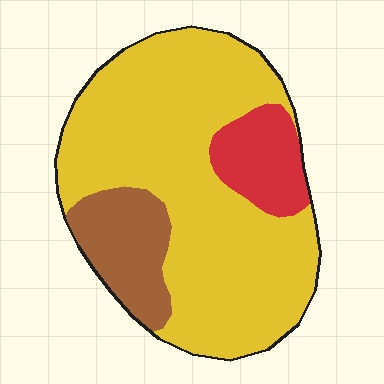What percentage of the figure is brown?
Brown covers 15% of the figure.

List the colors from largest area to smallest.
From largest to smallest: yellow, brown, red.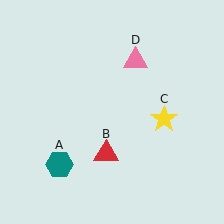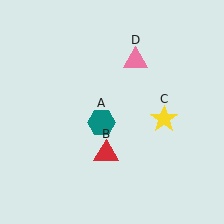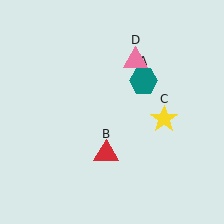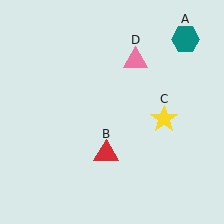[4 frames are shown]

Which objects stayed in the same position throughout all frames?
Red triangle (object B) and yellow star (object C) and pink triangle (object D) remained stationary.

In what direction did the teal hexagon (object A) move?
The teal hexagon (object A) moved up and to the right.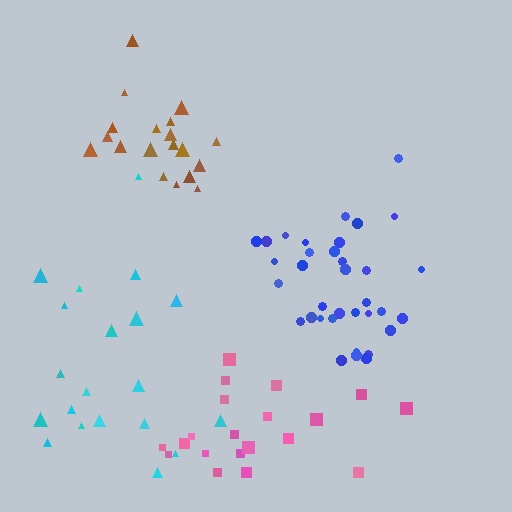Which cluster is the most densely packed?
Brown.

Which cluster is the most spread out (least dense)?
Cyan.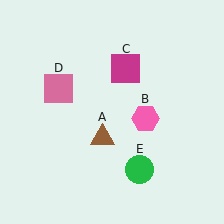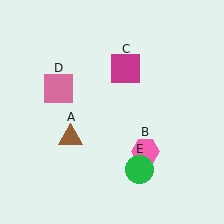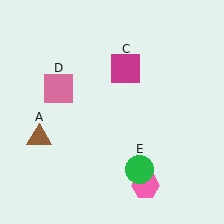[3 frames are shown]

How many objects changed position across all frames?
2 objects changed position: brown triangle (object A), pink hexagon (object B).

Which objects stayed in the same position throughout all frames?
Magenta square (object C) and pink square (object D) and green circle (object E) remained stationary.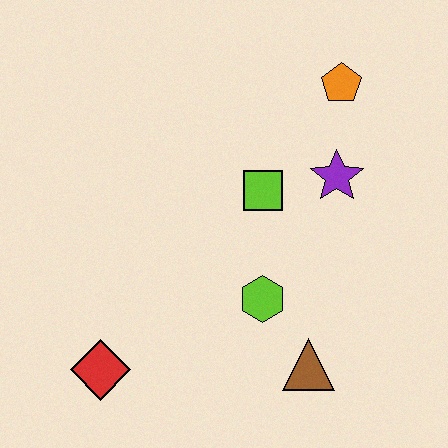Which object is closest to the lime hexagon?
The brown triangle is closest to the lime hexagon.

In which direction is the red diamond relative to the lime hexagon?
The red diamond is to the left of the lime hexagon.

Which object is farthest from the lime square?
The red diamond is farthest from the lime square.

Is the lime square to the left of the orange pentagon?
Yes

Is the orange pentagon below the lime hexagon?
No